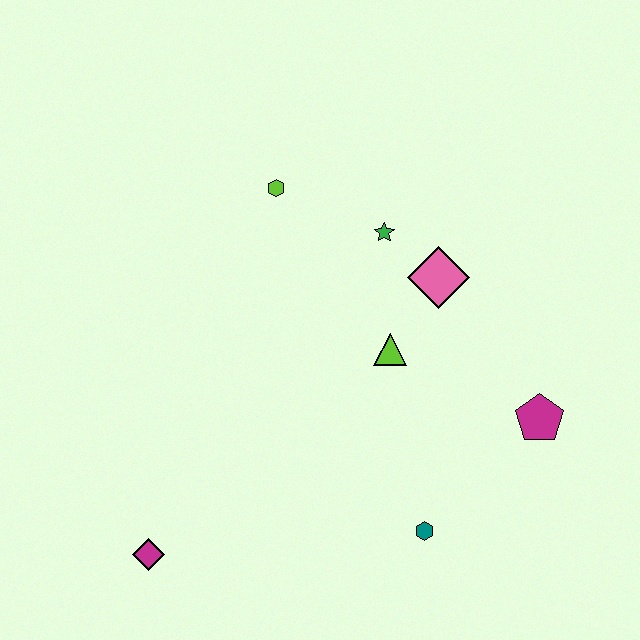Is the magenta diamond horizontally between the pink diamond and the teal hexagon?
No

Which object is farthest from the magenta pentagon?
The magenta diamond is farthest from the magenta pentagon.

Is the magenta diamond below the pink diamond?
Yes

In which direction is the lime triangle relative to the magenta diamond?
The lime triangle is to the right of the magenta diamond.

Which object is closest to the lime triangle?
The pink diamond is closest to the lime triangle.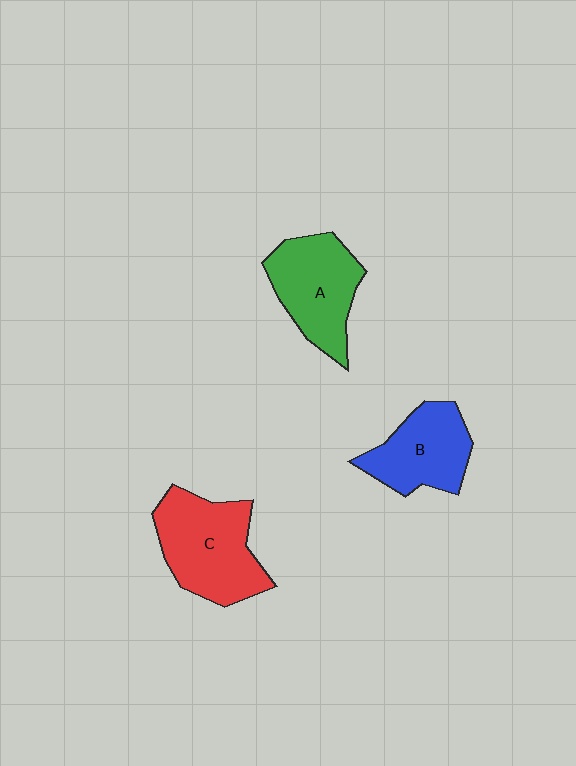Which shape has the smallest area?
Shape B (blue).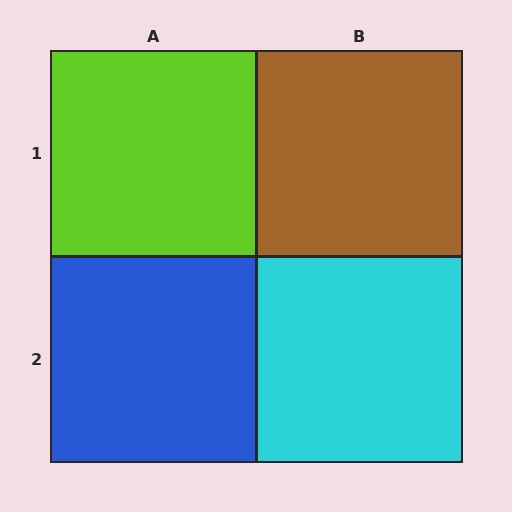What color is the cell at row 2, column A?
Blue.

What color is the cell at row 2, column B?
Cyan.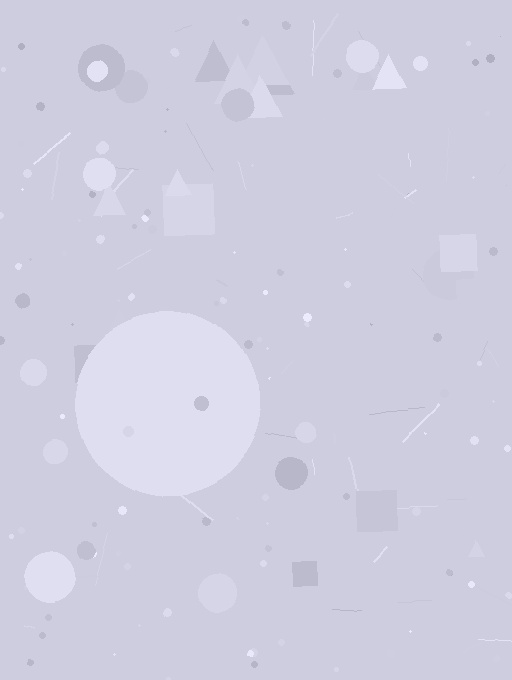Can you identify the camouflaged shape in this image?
The camouflaged shape is a circle.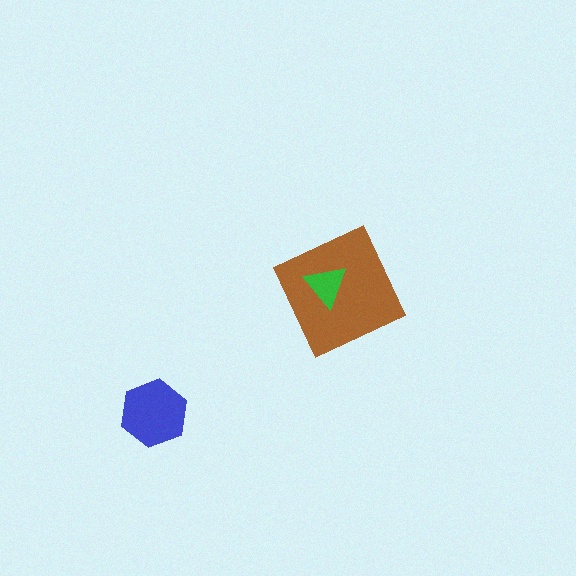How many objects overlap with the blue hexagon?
0 objects overlap with the blue hexagon.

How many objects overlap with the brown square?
1 object overlaps with the brown square.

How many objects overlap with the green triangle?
1 object overlaps with the green triangle.